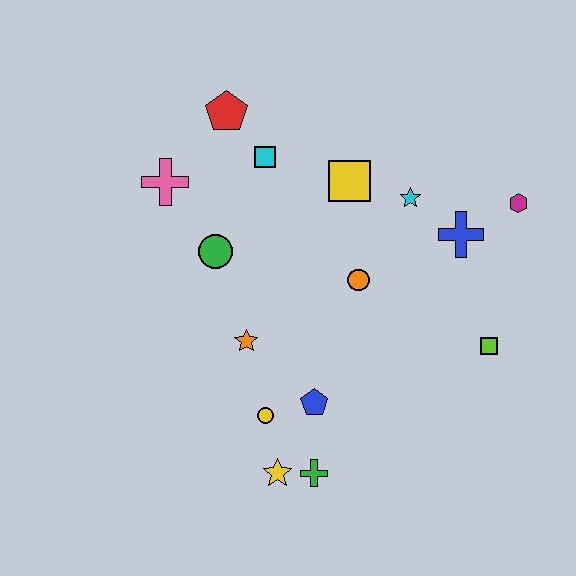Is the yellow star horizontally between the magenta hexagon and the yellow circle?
Yes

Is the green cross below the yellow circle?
Yes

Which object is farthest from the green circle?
The magenta hexagon is farthest from the green circle.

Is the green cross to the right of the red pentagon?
Yes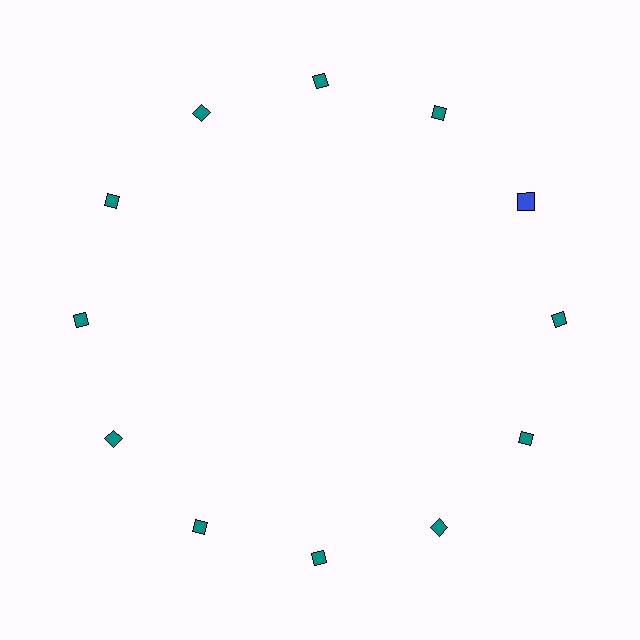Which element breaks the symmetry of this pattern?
The blue square at roughly the 2 o'clock position breaks the symmetry. All other shapes are teal diamonds.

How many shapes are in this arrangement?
There are 12 shapes arranged in a ring pattern.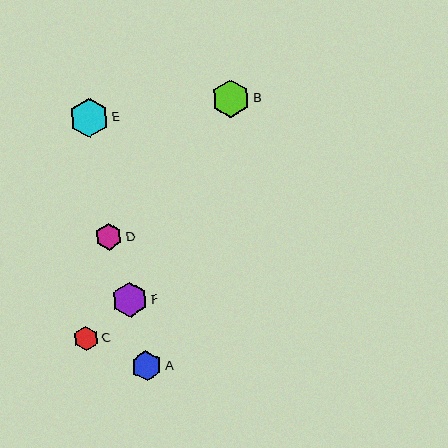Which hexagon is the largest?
Hexagon E is the largest with a size of approximately 39 pixels.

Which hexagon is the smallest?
Hexagon C is the smallest with a size of approximately 25 pixels.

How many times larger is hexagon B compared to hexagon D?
Hexagon B is approximately 1.4 times the size of hexagon D.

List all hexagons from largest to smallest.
From largest to smallest: E, B, F, A, D, C.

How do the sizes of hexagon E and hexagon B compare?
Hexagon E and hexagon B are approximately the same size.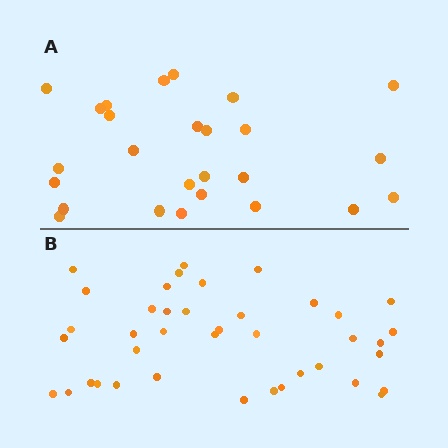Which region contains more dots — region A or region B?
Region B (the bottom region) has more dots.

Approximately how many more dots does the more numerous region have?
Region B has approximately 15 more dots than region A.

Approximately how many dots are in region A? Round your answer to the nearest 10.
About 30 dots. (The exact count is 26, which rounds to 30.)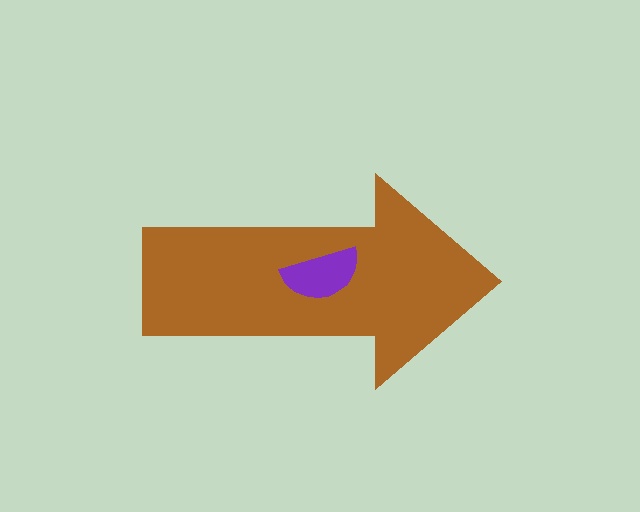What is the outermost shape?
The brown arrow.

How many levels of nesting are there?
2.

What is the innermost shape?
The purple semicircle.